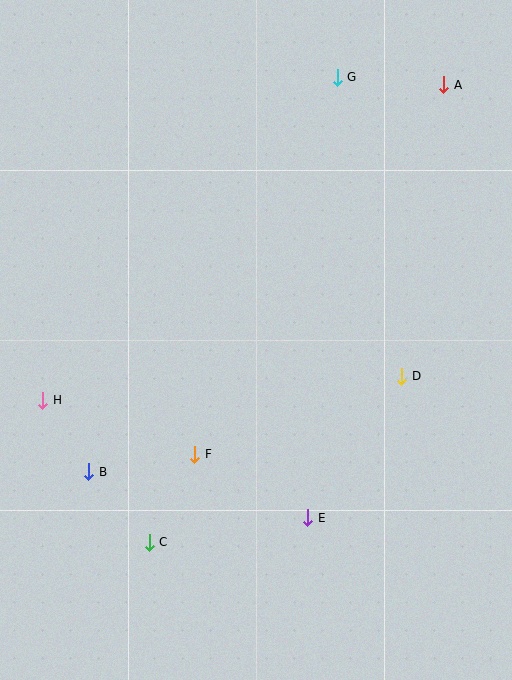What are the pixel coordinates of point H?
Point H is at (43, 400).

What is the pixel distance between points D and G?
The distance between D and G is 306 pixels.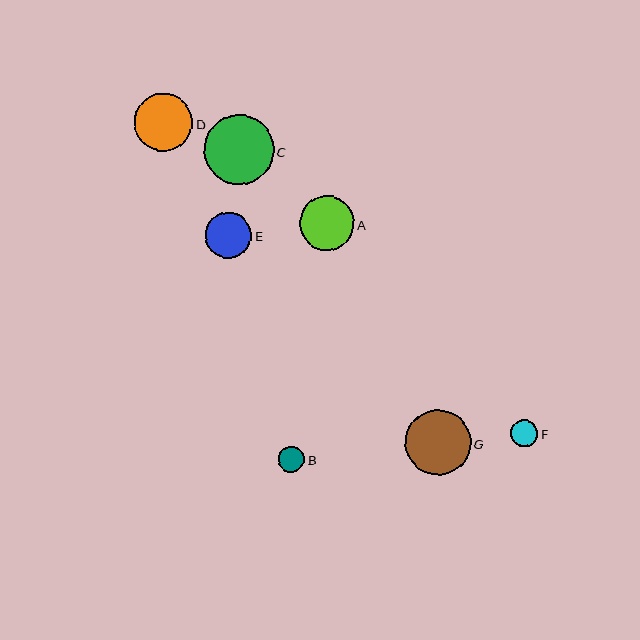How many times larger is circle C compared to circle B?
Circle C is approximately 2.7 times the size of circle B.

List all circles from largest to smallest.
From largest to smallest: C, G, D, A, E, F, B.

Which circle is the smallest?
Circle B is the smallest with a size of approximately 26 pixels.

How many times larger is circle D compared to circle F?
Circle D is approximately 2.1 times the size of circle F.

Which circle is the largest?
Circle C is the largest with a size of approximately 70 pixels.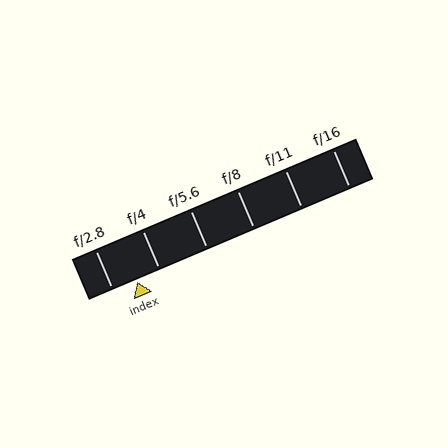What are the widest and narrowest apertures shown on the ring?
The widest aperture shown is f/2.8 and the narrowest is f/16.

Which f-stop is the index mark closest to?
The index mark is closest to f/4.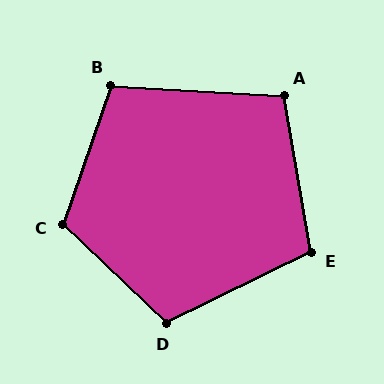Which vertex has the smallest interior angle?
A, at approximately 103 degrees.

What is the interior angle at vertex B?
Approximately 106 degrees (obtuse).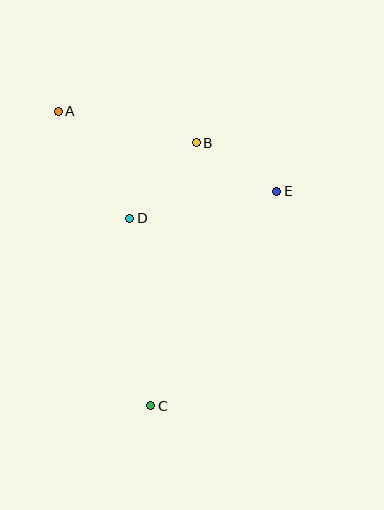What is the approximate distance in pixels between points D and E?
The distance between D and E is approximately 149 pixels.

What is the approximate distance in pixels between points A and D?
The distance between A and D is approximately 129 pixels.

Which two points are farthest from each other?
Points A and C are farthest from each other.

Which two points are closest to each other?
Points B and E are closest to each other.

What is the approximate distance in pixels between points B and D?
The distance between B and D is approximately 101 pixels.